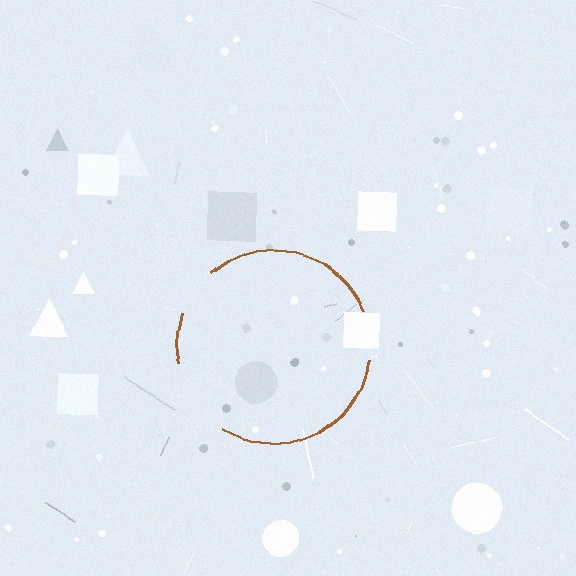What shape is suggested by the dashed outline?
The dashed outline suggests a circle.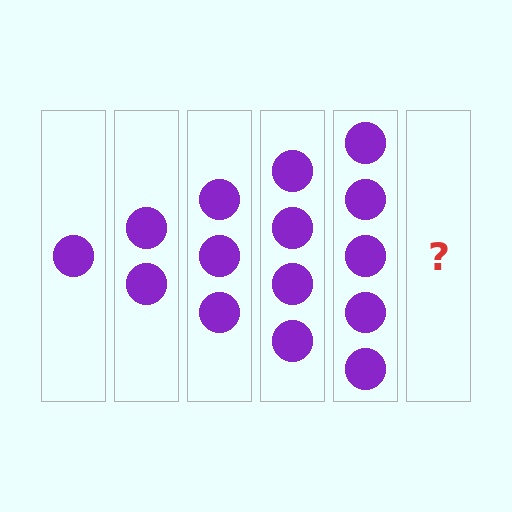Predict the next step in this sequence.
The next step is 6 circles.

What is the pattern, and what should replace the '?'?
The pattern is that each step adds one more circle. The '?' should be 6 circles.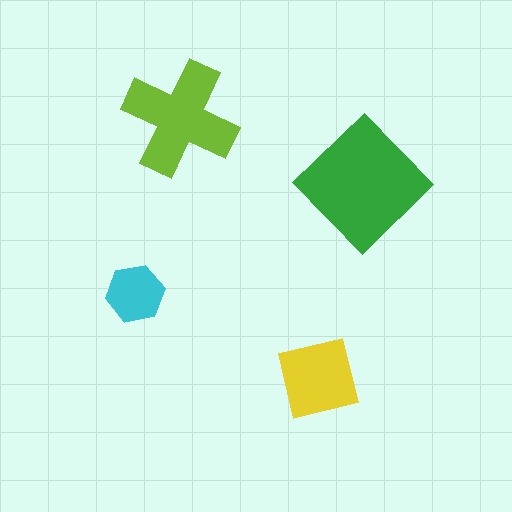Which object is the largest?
The green diamond.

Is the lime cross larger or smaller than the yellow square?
Larger.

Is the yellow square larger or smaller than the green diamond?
Smaller.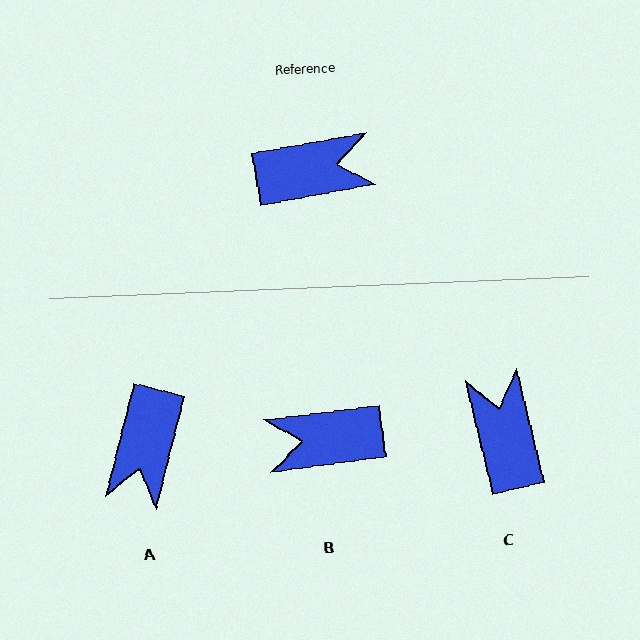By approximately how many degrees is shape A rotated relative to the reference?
Approximately 115 degrees clockwise.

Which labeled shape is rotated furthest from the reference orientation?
B, about 177 degrees away.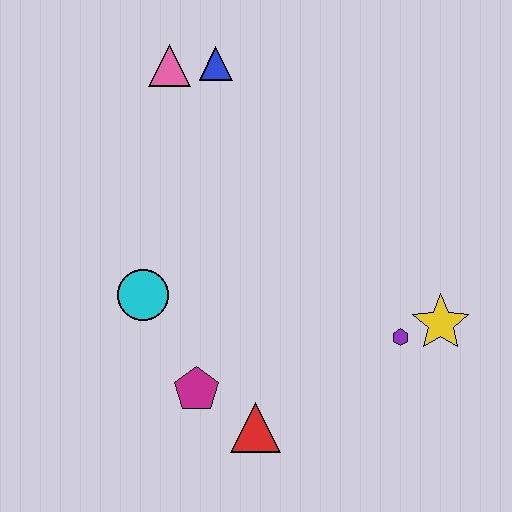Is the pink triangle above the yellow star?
Yes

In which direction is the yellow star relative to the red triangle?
The yellow star is to the right of the red triangle.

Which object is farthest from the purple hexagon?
The pink triangle is farthest from the purple hexagon.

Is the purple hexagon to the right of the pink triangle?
Yes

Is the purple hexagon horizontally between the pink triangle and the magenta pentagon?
No